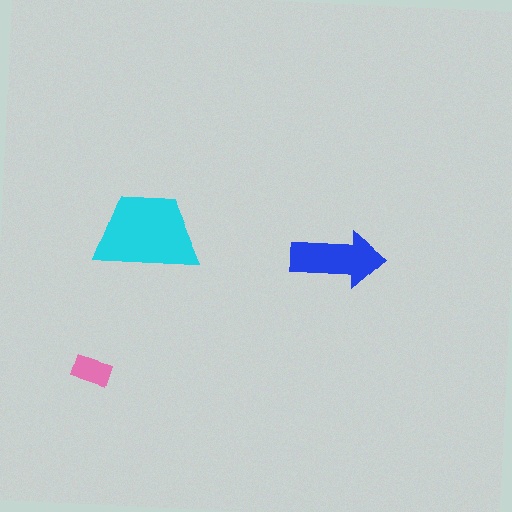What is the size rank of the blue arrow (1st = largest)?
2nd.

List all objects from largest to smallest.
The cyan trapezoid, the blue arrow, the pink rectangle.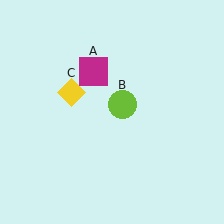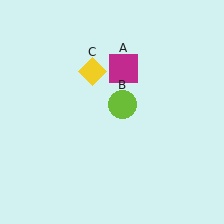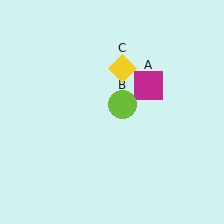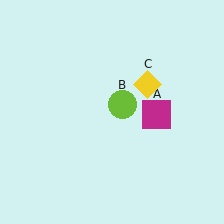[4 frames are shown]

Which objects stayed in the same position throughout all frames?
Lime circle (object B) remained stationary.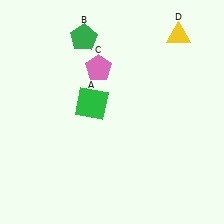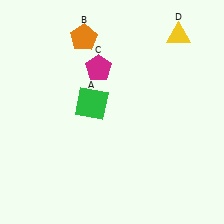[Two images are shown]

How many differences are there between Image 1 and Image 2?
There are 2 differences between the two images.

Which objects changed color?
B changed from green to orange. C changed from pink to magenta.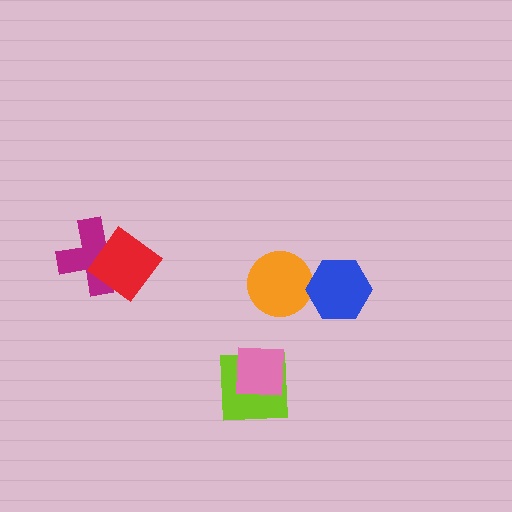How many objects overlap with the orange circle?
0 objects overlap with the orange circle.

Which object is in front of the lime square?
The pink square is in front of the lime square.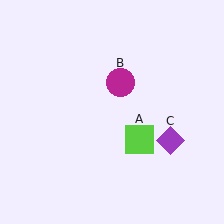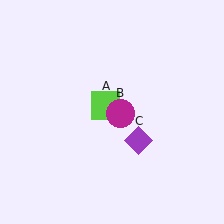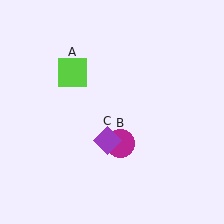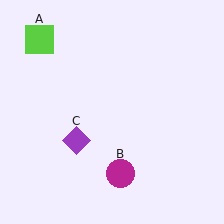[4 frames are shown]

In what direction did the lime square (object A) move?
The lime square (object A) moved up and to the left.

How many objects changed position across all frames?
3 objects changed position: lime square (object A), magenta circle (object B), purple diamond (object C).